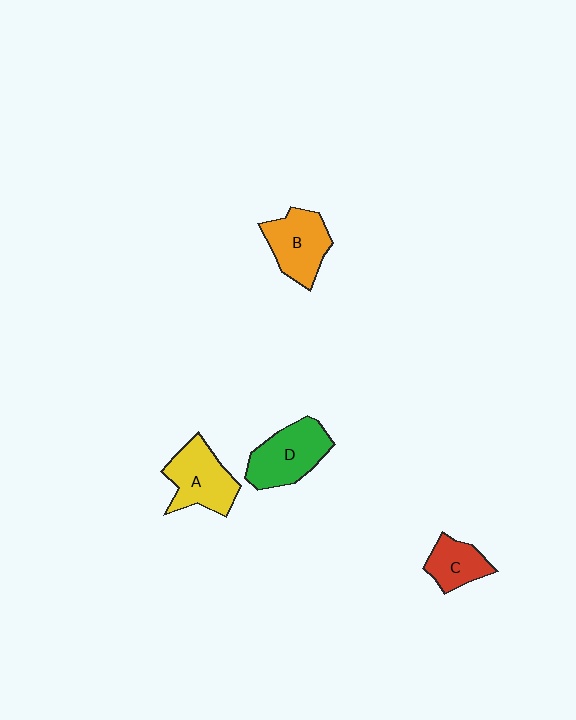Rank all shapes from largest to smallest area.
From largest to smallest: D (green), A (yellow), B (orange), C (red).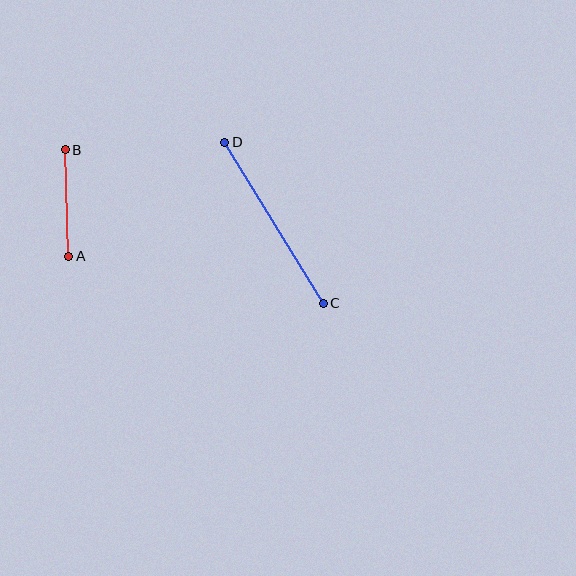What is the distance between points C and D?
The distance is approximately 189 pixels.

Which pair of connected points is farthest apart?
Points C and D are farthest apart.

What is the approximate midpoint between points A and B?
The midpoint is at approximately (67, 203) pixels.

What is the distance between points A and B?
The distance is approximately 107 pixels.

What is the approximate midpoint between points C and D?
The midpoint is at approximately (274, 223) pixels.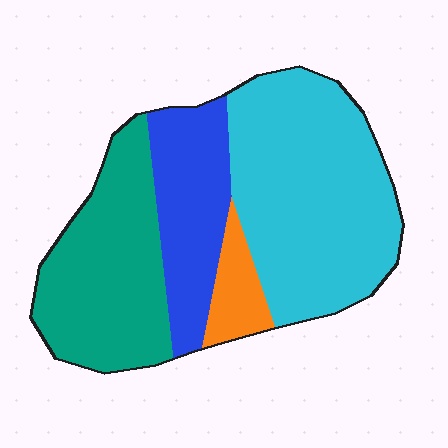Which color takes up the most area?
Cyan, at roughly 45%.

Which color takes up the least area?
Orange, at roughly 5%.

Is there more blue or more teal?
Teal.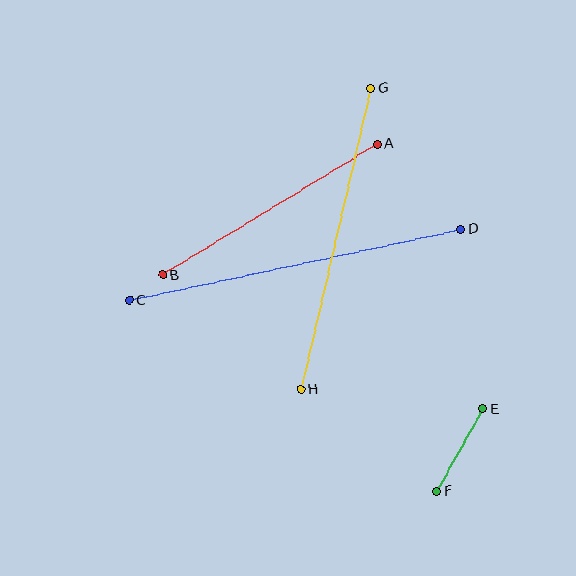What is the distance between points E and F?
The distance is approximately 94 pixels.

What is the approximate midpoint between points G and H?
The midpoint is at approximately (336, 239) pixels.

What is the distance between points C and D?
The distance is approximately 339 pixels.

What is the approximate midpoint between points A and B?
The midpoint is at approximately (270, 209) pixels.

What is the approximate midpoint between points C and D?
The midpoint is at approximately (295, 265) pixels.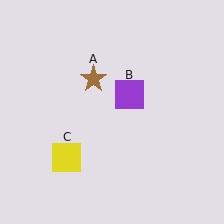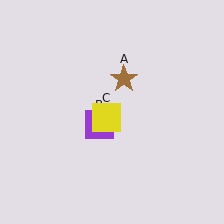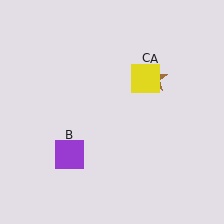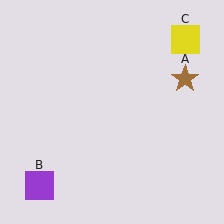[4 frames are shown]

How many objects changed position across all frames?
3 objects changed position: brown star (object A), purple square (object B), yellow square (object C).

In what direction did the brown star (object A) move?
The brown star (object A) moved right.